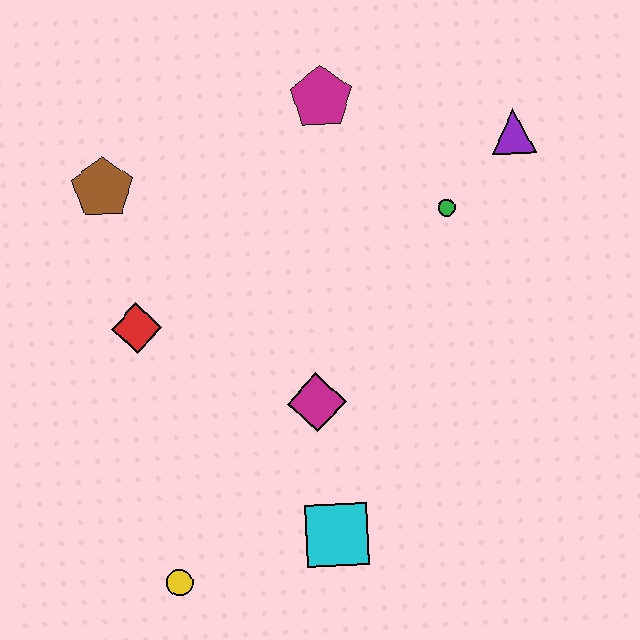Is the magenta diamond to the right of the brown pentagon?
Yes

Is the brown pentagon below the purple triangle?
Yes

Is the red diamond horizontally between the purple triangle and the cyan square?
No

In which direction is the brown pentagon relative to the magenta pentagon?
The brown pentagon is to the left of the magenta pentagon.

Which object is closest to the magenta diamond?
The cyan square is closest to the magenta diamond.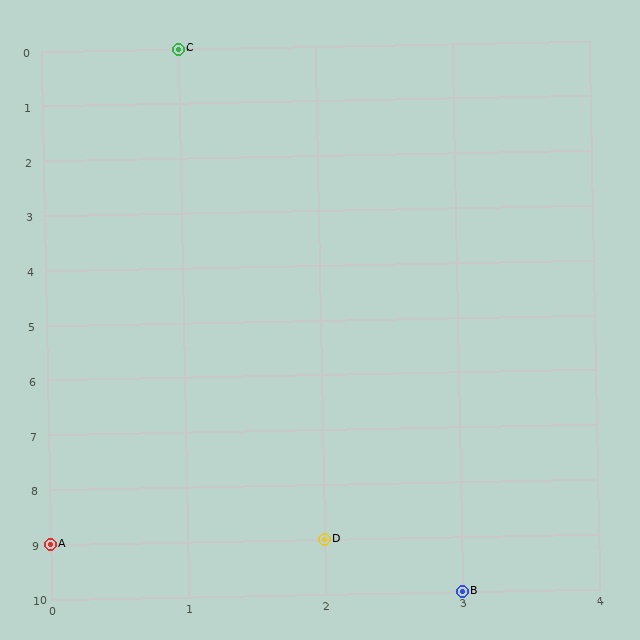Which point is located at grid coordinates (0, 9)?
Point A is at (0, 9).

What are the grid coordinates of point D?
Point D is at grid coordinates (2, 9).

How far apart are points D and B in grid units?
Points D and B are 1 column and 1 row apart (about 1.4 grid units diagonally).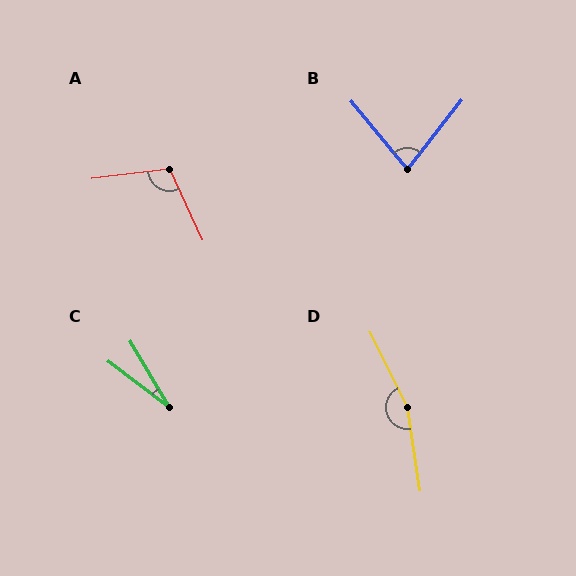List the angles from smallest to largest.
C (22°), B (77°), A (108°), D (162°).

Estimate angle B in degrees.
Approximately 77 degrees.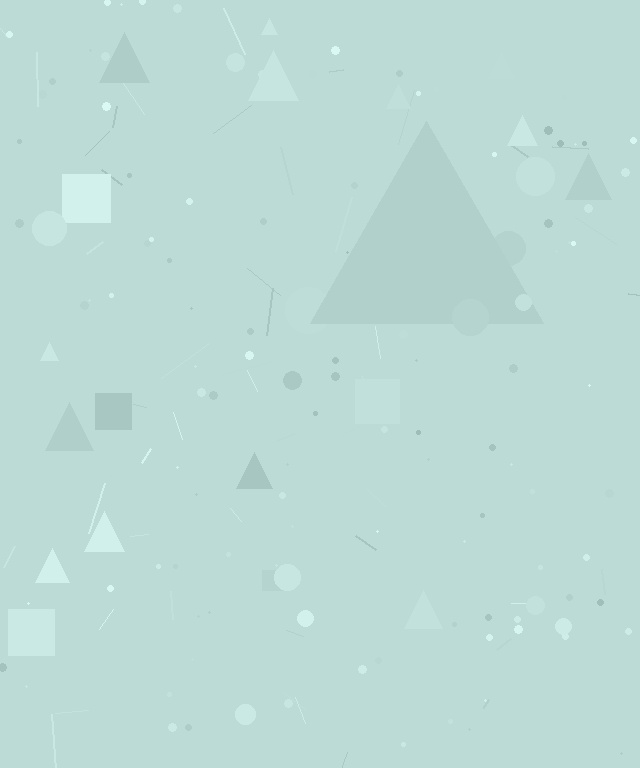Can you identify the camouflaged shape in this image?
The camouflaged shape is a triangle.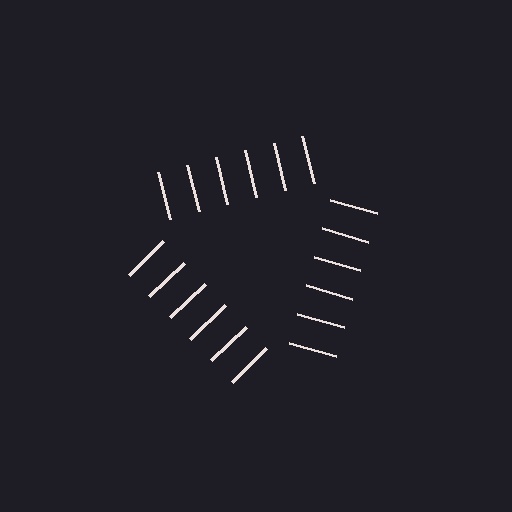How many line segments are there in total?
18 — 6 along each of the 3 edges.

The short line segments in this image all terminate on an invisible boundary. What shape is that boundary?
An illusory triangle — the line segments terminate on its edges but no continuous stroke is drawn.